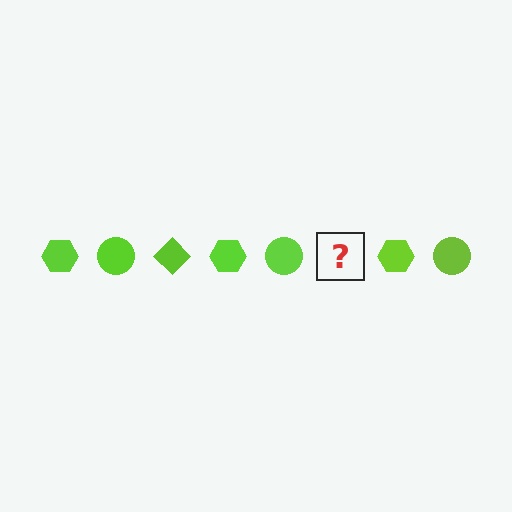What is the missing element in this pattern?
The missing element is a lime diamond.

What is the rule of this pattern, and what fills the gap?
The rule is that the pattern cycles through hexagon, circle, diamond shapes in lime. The gap should be filled with a lime diamond.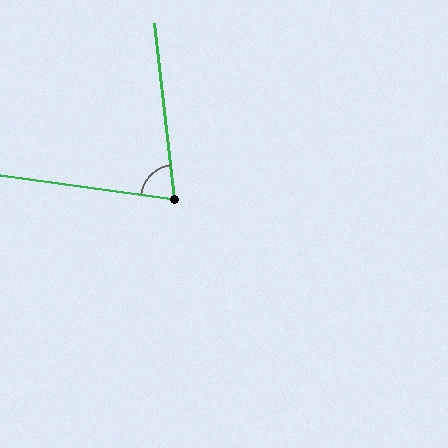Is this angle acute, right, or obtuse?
It is acute.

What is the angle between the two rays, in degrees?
Approximately 76 degrees.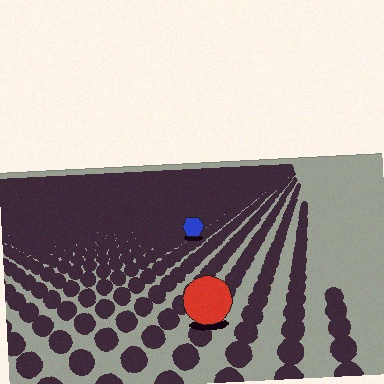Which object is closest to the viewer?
The red circle is closest. The texture marks near it are larger and more spread out.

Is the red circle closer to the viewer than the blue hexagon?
Yes. The red circle is closer — you can tell from the texture gradient: the ground texture is coarser near it.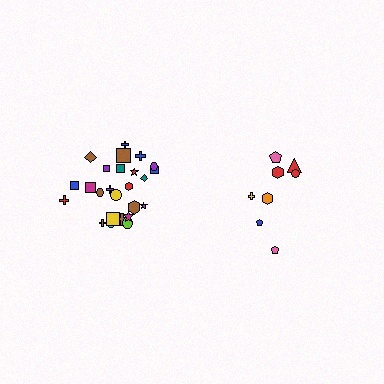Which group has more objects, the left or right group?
The left group.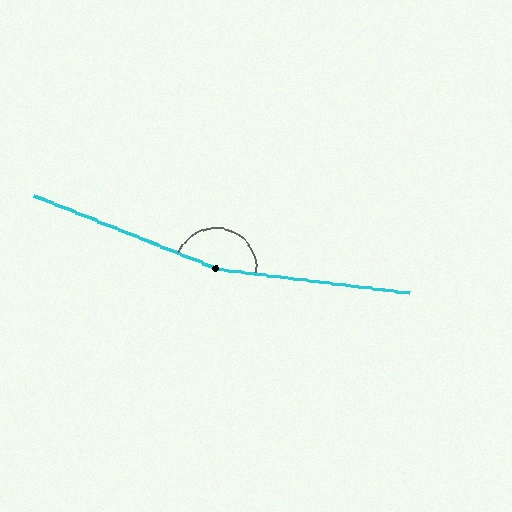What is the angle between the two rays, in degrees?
Approximately 166 degrees.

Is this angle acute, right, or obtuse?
It is obtuse.